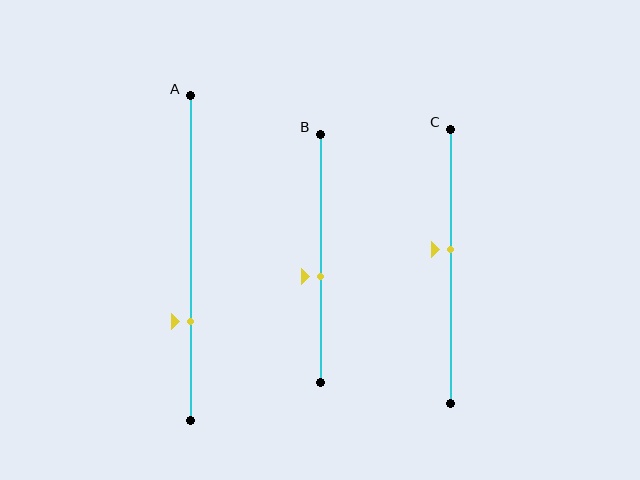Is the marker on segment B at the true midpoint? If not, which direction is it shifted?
No, the marker on segment B is shifted downward by about 7% of the segment length.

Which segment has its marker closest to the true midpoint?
Segment C has its marker closest to the true midpoint.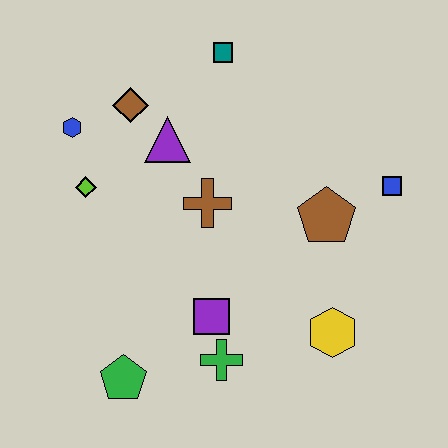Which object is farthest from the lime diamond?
The blue square is farthest from the lime diamond.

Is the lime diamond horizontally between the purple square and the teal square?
No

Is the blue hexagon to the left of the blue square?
Yes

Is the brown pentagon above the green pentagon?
Yes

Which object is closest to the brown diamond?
The purple triangle is closest to the brown diamond.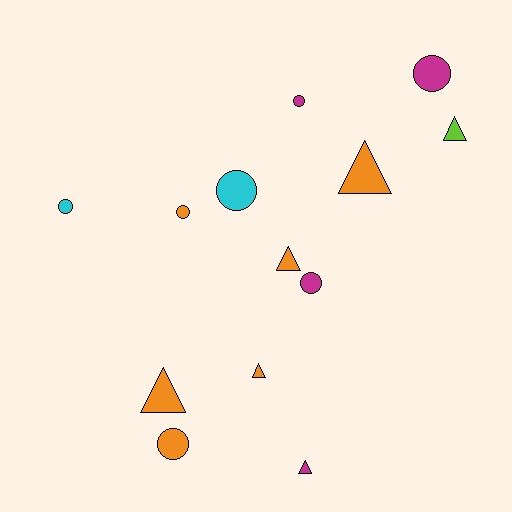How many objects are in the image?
There are 13 objects.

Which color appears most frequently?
Orange, with 6 objects.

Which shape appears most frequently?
Circle, with 7 objects.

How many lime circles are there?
There are no lime circles.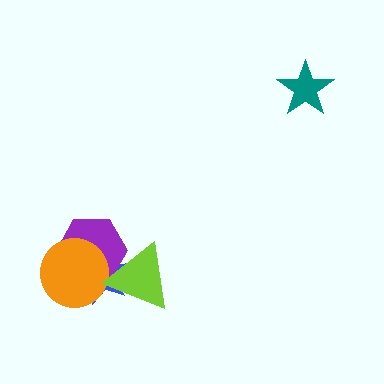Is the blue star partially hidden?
Yes, it is partially covered by another shape.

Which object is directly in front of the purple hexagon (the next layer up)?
The orange circle is directly in front of the purple hexagon.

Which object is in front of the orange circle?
The lime triangle is in front of the orange circle.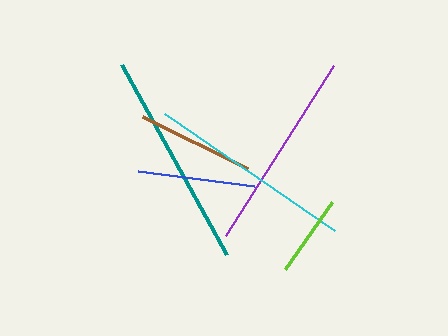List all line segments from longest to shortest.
From longest to shortest: teal, cyan, purple, brown, blue, lime.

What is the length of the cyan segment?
The cyan segment is approximately 207 pixels long.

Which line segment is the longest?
The teal line is the longest at approximately 218 pixels.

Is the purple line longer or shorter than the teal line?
The teal line is longer than the purple line.